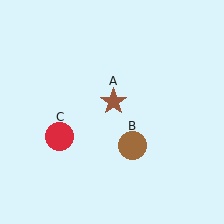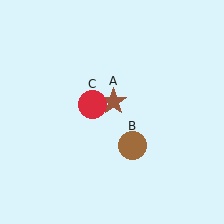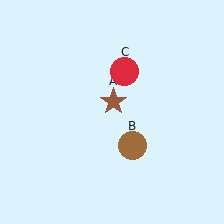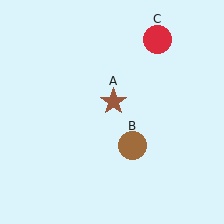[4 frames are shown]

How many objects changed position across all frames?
1 object changed position: red circle (object C).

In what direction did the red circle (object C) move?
The red circle (object C) moved up and to the right.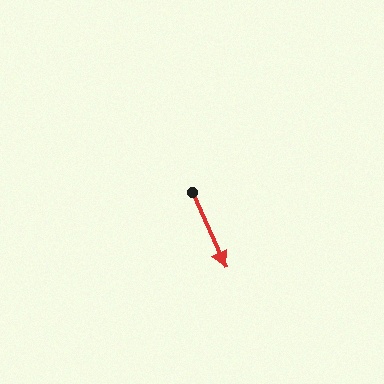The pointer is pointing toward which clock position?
Roughly 5 o'clock.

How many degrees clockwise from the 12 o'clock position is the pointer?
Approximately 156 degrees.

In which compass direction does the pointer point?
Southeast.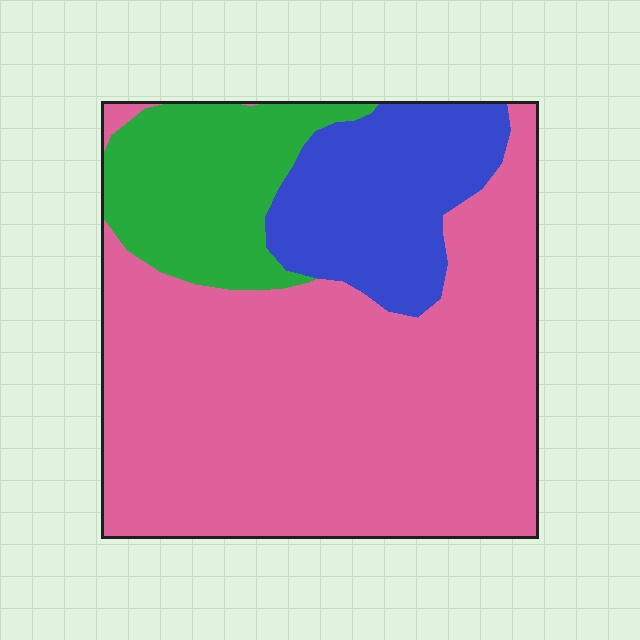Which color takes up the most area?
Pink, at roughly 65%.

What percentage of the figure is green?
Green takes up about one sixth (1/6) of the figure.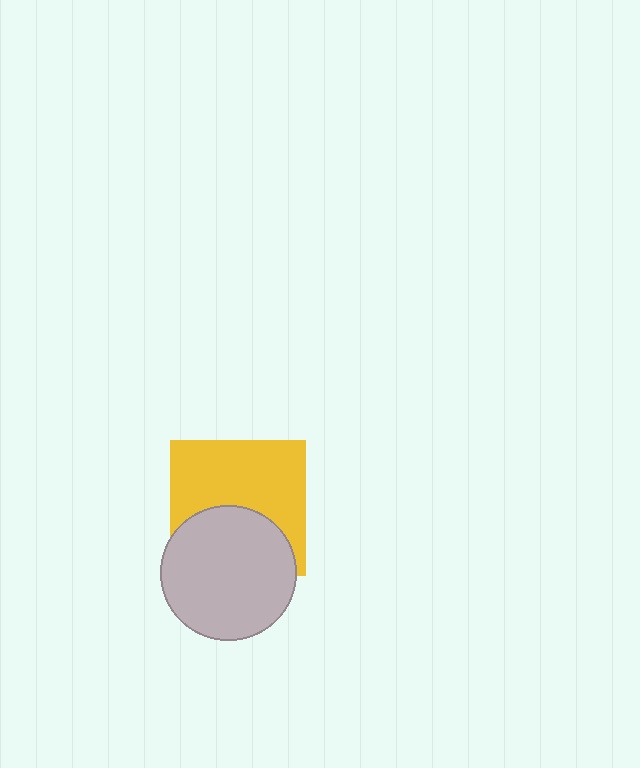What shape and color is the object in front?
The object in front is a light gray circle.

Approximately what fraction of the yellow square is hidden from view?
Roughly 40% of the yellow square is hidden behind the light gray circle.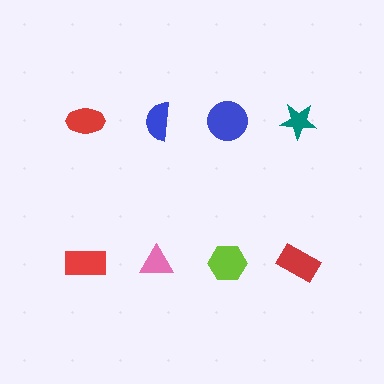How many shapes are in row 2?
4 shapes.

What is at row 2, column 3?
A lime hexagon.